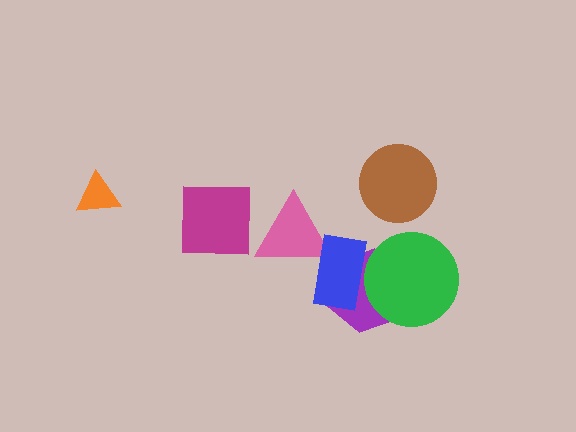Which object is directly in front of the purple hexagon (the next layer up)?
The green circle is directly in front of the purple hexagon.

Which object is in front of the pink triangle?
The blue rectangle is in front of the pink triangle.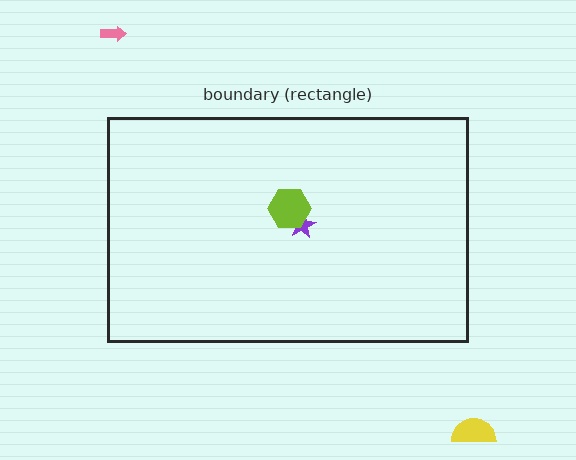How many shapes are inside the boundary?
2 inside, 2 outside.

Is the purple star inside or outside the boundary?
Inside.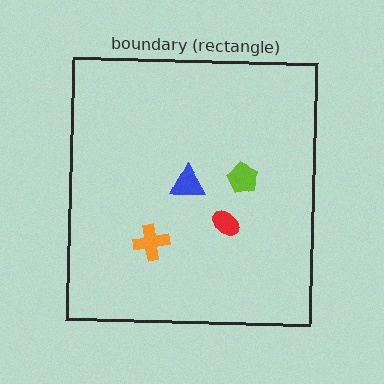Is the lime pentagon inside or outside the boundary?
Inside.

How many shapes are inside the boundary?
4 inside, 0 outside.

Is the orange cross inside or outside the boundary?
Inside.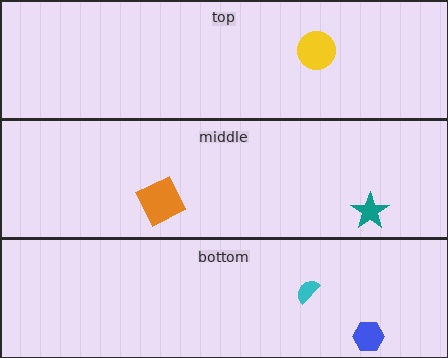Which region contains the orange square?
The middle region.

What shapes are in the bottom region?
The cyan semicircle, the blue hexagon.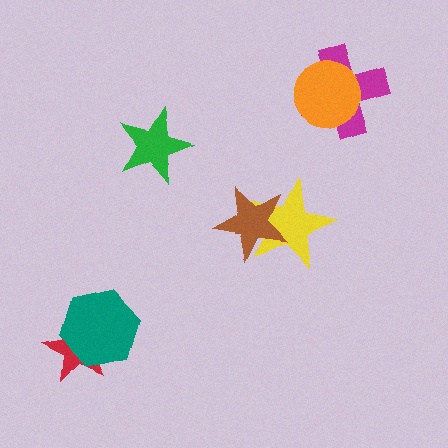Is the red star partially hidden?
Yes, it is partially covered by another shape.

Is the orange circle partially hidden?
No, no other shape covers it.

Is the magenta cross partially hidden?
Yes, it is partially covered by another shape.